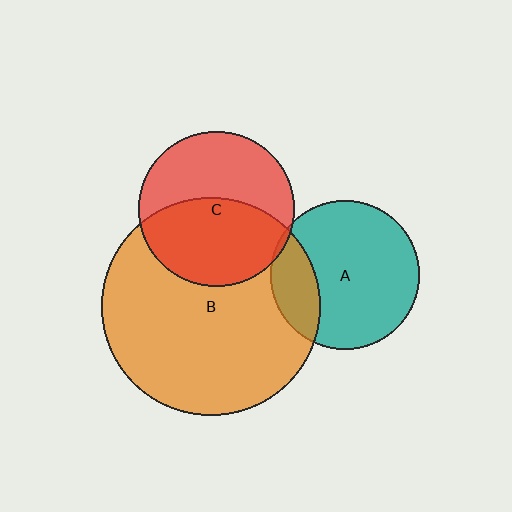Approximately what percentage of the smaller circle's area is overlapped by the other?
Approximately 50%.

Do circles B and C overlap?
Yes.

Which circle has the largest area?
Circle B (orange).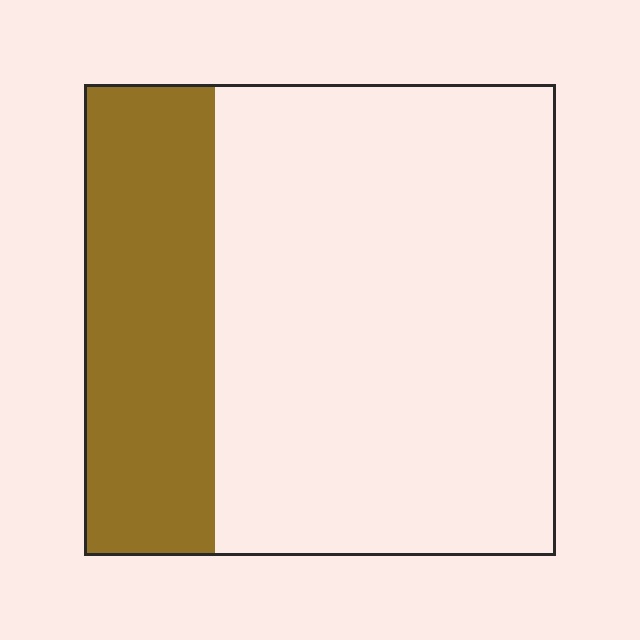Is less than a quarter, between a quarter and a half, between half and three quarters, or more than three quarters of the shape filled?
Between a quarter and a half.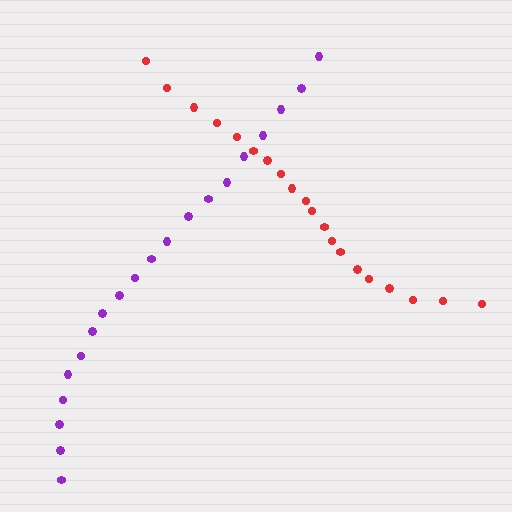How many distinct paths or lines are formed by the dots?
There are 2 distinct paths.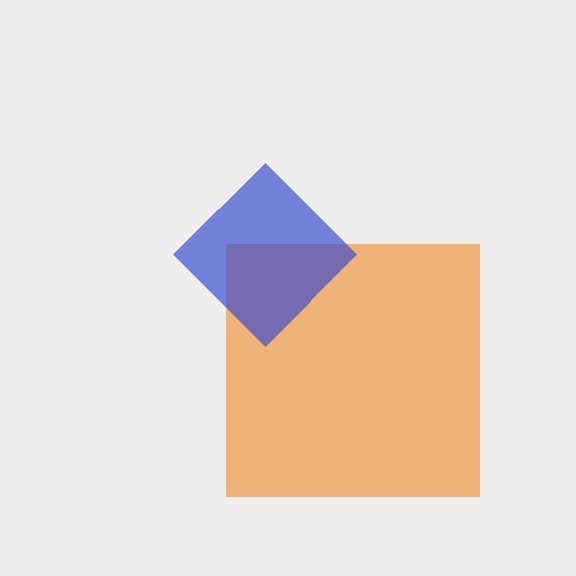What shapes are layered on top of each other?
The layered shapes are: an orange square, a blue diamond.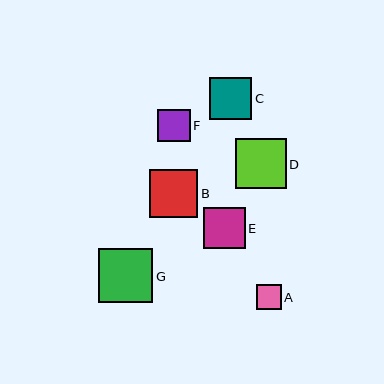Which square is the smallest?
Square A is the smallest with a size of approximately 25 pixels.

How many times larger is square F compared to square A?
Square F is approximately 1.3 times the size of square A.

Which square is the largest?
Square G is the largest with a size of approximately 54 pixels.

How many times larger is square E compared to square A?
Square E is approximately 1.6 times the size of square A.